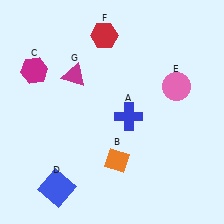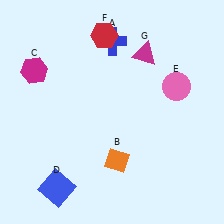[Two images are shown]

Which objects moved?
The objects that moved are: the blue cross (A), the magenta triangle (G).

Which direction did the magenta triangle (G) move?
The magenta triangle (G) moved right.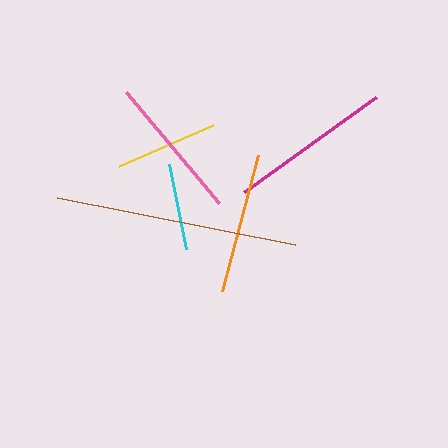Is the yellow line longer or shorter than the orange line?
The orange line is longer than the yellow line.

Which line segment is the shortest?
The cyan line is the shortest at approximately 87 pixels.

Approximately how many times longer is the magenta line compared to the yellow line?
The magenta line is approximately 1.6 times the length of the yellow line.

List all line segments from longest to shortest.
From longest to shortest: brown, magenta, pink, orange, yellow, cyan.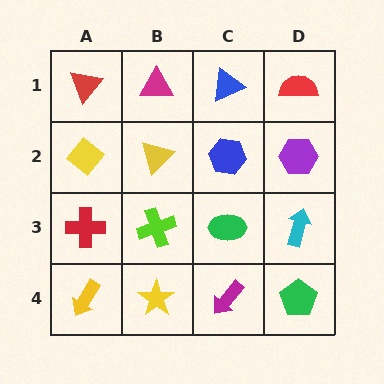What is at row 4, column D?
A green pentagon.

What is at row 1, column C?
A blue triangle.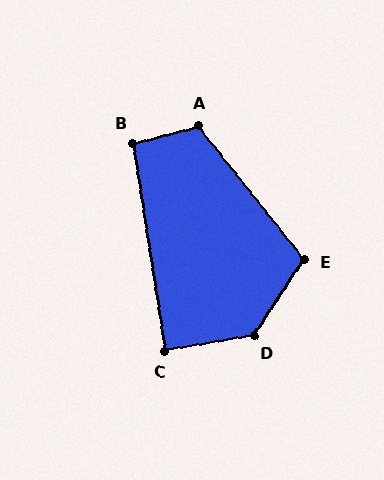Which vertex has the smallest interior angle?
C, at approximately 89 degrees.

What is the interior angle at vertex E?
Approximately 108 degrees (obtuse).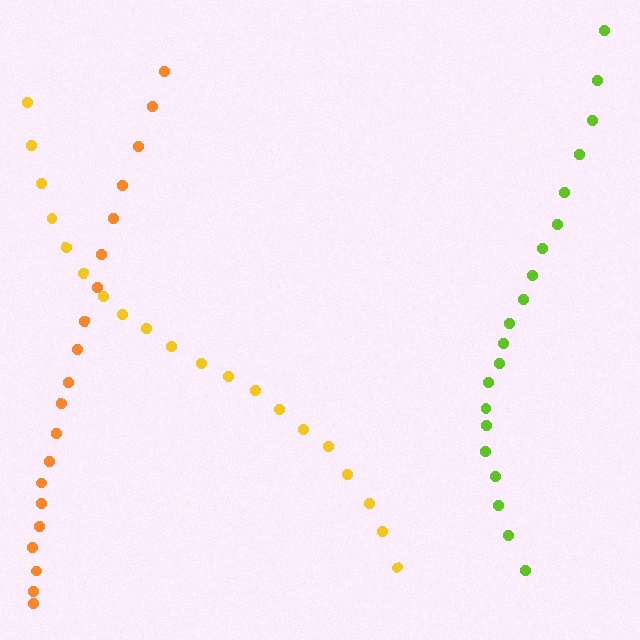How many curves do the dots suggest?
There are 3 distinct paths.